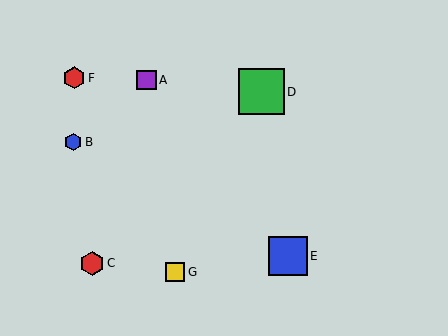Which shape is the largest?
The green square (labeled D) is the largest.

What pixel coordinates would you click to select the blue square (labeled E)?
Click at (288, 256) to select the blue square E.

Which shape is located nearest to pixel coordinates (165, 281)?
The yellow square (labeled G) at (175, 272) is nearest to that location.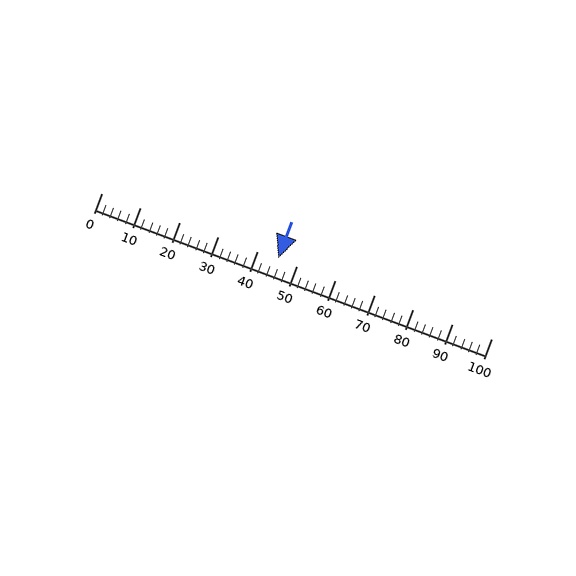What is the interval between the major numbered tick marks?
The major tick marks are spaced 10 units apart.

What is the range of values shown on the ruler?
The ruler shows values from 0 to 100.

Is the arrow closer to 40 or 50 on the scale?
The arrow is closer to 50.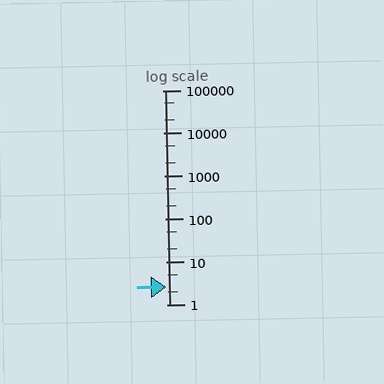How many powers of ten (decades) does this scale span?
The scale spans 5 decades, from 1 to 100000.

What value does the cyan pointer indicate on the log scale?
The pointer indicates approximately 2.6.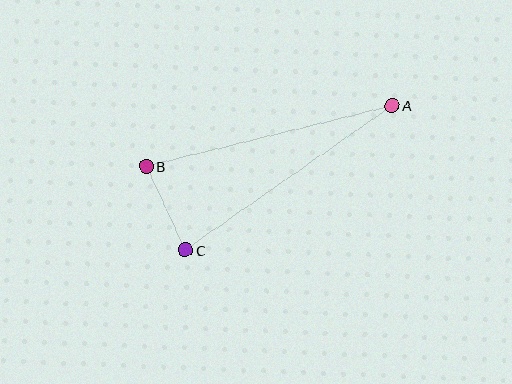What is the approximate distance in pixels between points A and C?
The distance between A and C is approximately 253 pixels.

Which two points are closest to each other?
Points B and C are closest to each other.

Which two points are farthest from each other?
Points A and B are farthest from each other.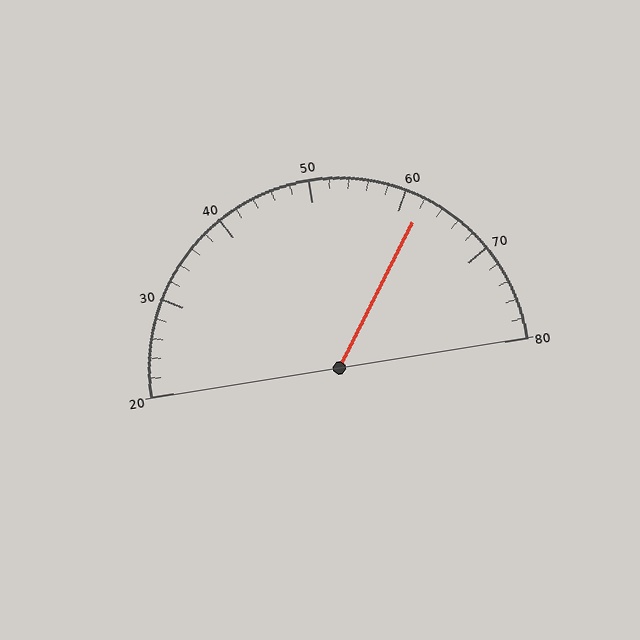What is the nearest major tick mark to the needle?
The nearest major tick mark is 60.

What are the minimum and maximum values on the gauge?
The gauge ranges from 20 to 80.